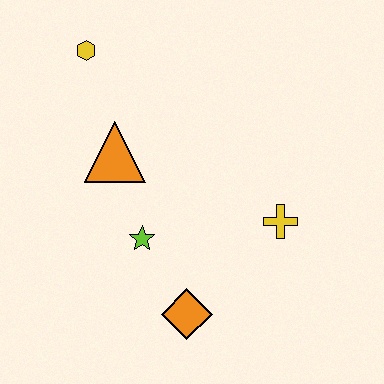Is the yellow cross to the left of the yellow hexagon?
No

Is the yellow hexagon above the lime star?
Yes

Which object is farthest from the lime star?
The yellow hexagon is farthest from the lime star.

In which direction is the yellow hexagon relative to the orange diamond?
The yellow hexagon is above the orange diamond.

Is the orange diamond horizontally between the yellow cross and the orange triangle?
Yes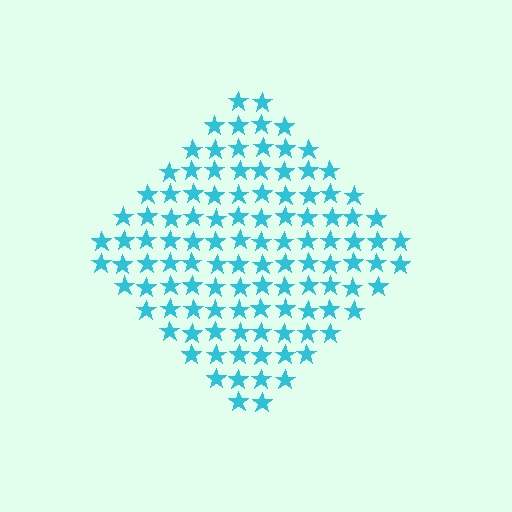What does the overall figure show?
The overall figure shows a diamond.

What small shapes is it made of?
It is made of small stars.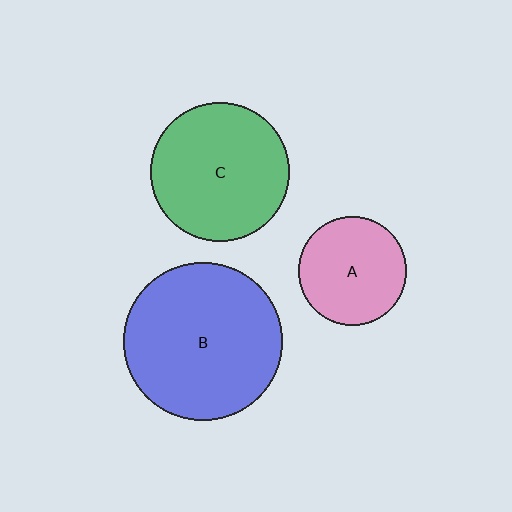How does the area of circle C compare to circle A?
Approximately 1.6 times.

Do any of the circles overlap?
No, none of the circles overlap.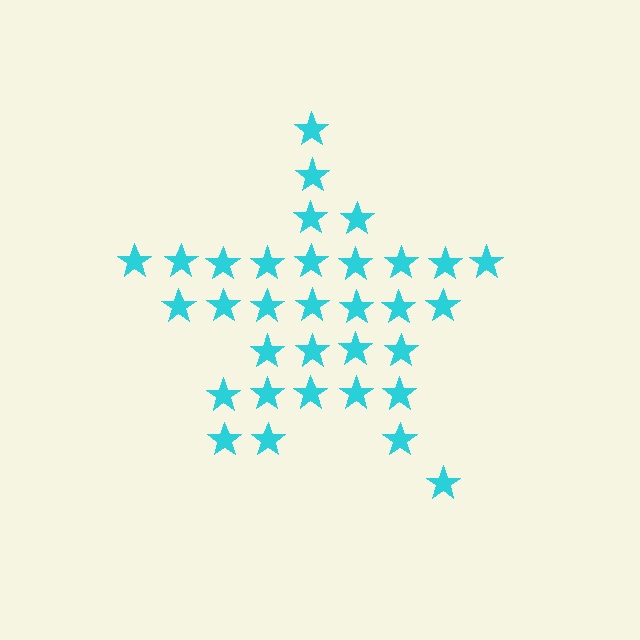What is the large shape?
The large shape is a star.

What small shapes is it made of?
It is made of small stars.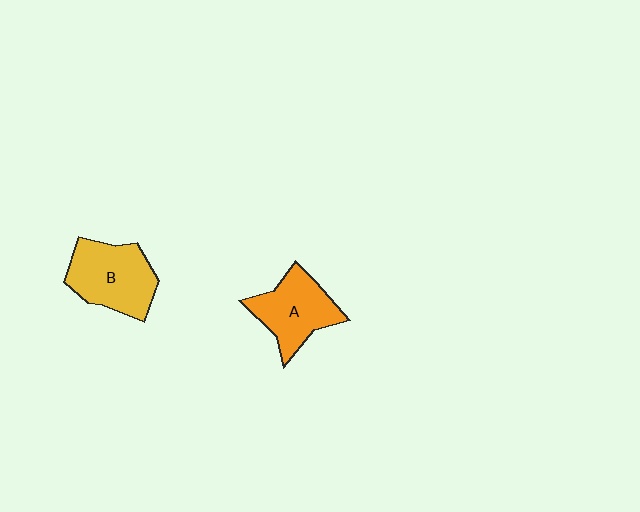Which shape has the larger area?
Shape B (yellow).